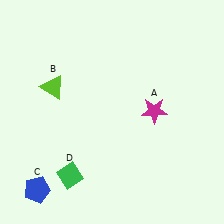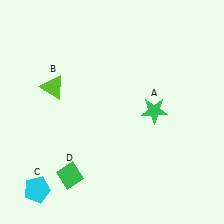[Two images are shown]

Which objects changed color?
A changed from magenta to green. C changed from blue to cyan.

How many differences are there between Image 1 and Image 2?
There are 2 differences between the two images.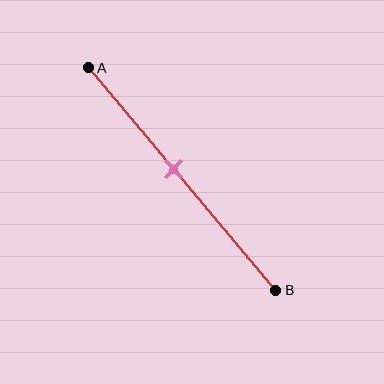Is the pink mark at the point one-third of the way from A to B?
No, the mark is at about 45% from A, not at the 33% one-third point.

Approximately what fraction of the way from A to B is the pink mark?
The pink mark is approximately 45% of the way from A to B.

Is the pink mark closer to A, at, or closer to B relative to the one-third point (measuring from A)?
The pink mark is closer to point B than the one-third point of segment AB.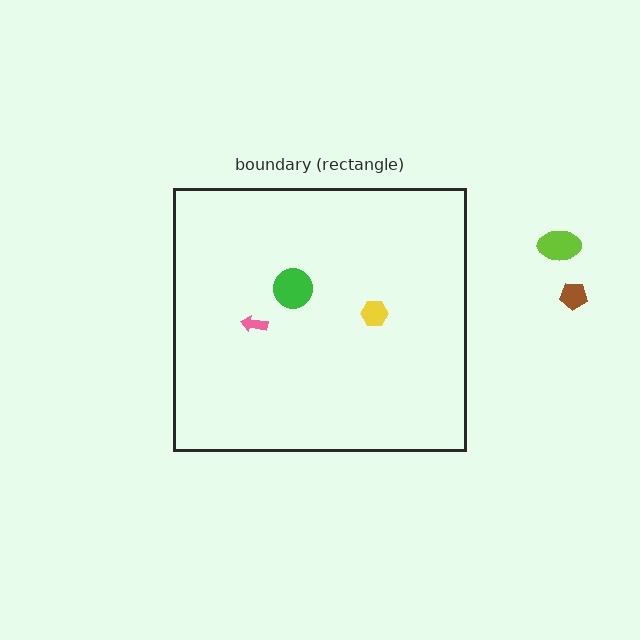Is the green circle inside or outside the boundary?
Inside.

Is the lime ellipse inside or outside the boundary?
Outside.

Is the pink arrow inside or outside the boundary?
Inside.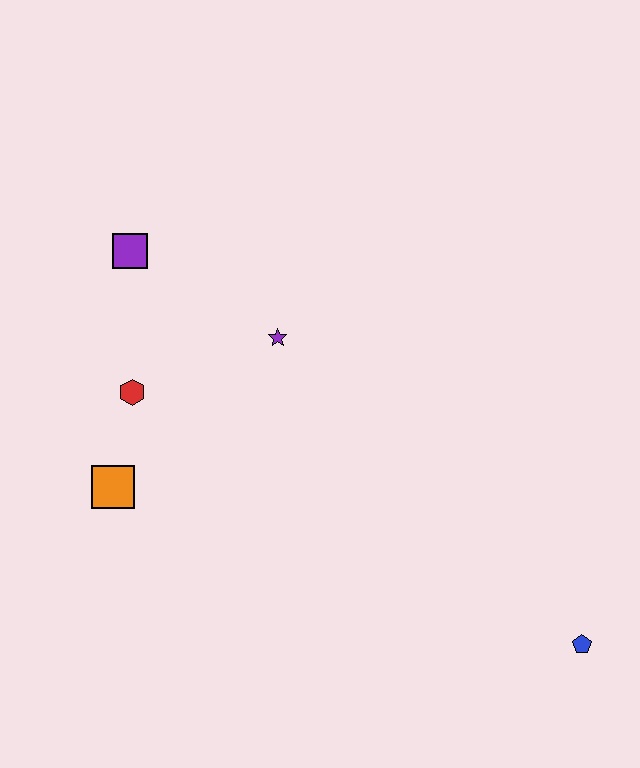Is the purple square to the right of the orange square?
Yes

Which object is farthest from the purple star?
The blue pentagon is farthest from the purple star.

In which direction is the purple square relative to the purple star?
The purple square is to the left of the purple star.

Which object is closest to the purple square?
The red hexagon is closest to the purple square.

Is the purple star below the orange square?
No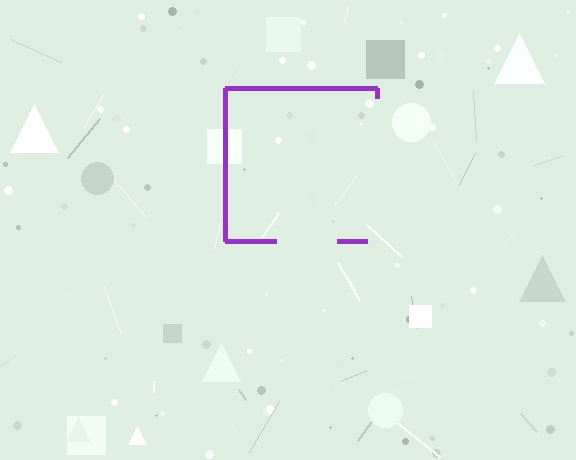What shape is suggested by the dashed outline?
The dashed outline suggests a square.